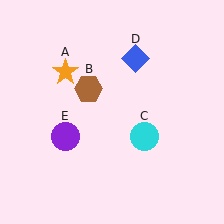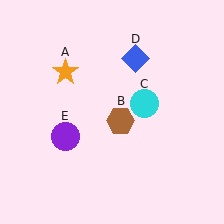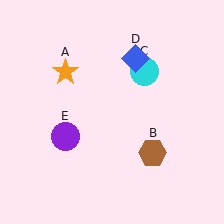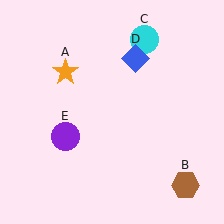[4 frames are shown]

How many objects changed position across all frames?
2 objects changed position: brown hexagon (object B), cyan circle (object C).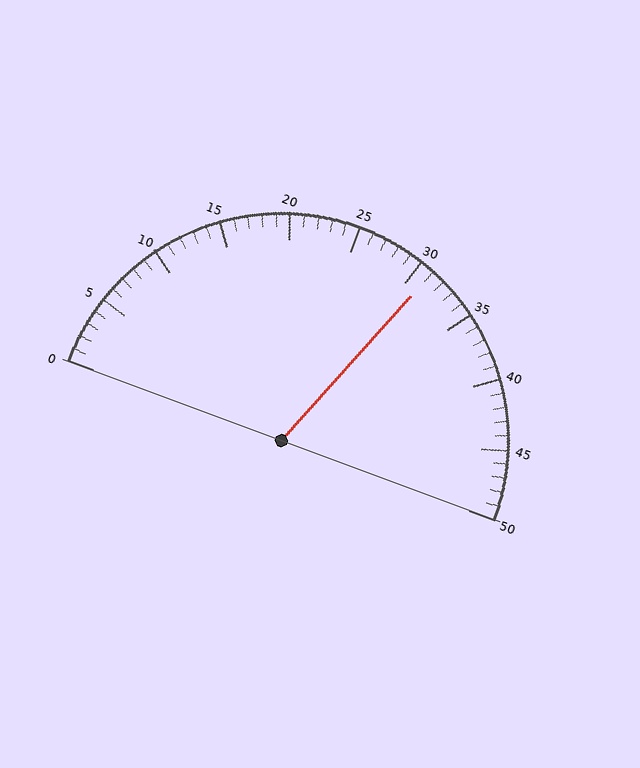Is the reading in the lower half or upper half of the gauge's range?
The reading is in the upper half of the range (0 to 50).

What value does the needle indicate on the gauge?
The needle indicates approximately 31.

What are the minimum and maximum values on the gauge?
The gauge ranges from 0 to 50.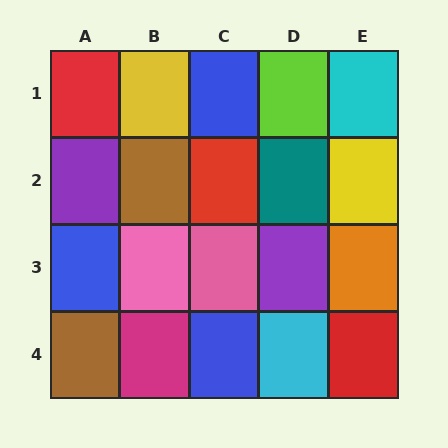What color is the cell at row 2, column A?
Purple.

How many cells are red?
3 cells are red.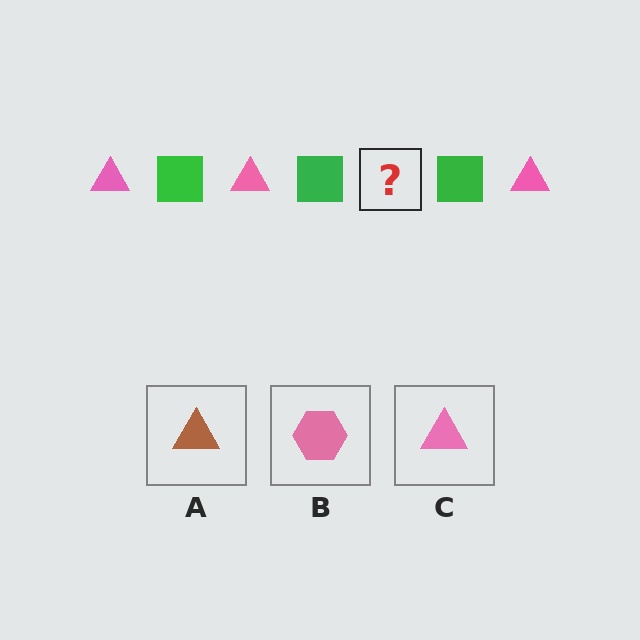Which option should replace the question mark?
Option C.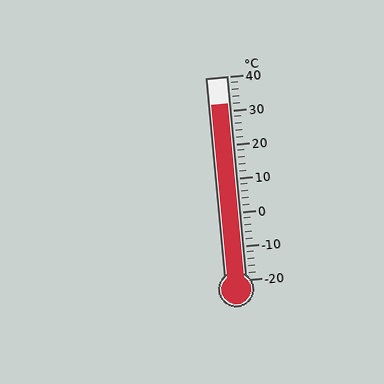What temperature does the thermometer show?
The thermometer shows approximately 32°C.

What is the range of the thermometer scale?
The thermometer scale ranges from -20°C to 40°C.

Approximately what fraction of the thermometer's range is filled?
The thermometer is filled to approximately 85% of its range.